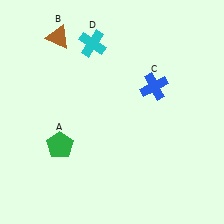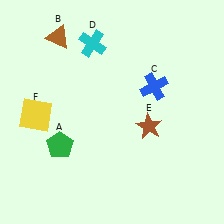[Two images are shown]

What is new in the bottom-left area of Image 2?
A yellow square (F) was added in the bottom-left area of Image 2.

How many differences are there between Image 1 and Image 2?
There are 2 differences between the two images.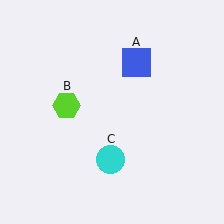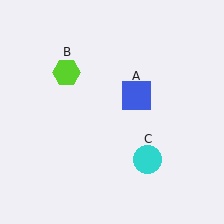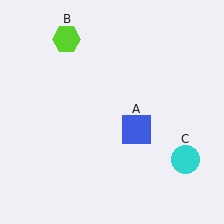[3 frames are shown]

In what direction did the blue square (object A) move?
The blue square (object A) moved down.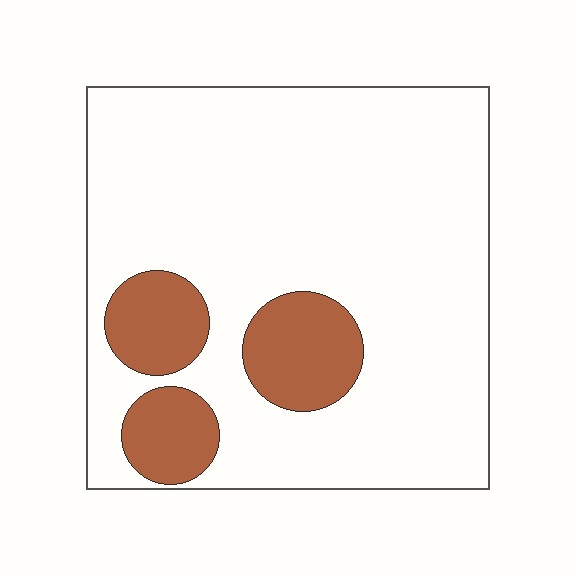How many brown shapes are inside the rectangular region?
3.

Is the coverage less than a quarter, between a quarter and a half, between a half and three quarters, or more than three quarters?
Less than a quarter.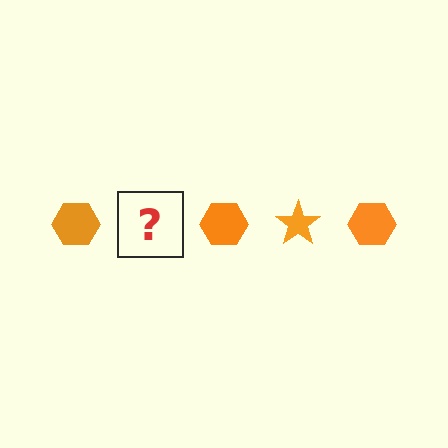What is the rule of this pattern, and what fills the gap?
The rule is that the pattern cycles through hexagon, star shapes in orange. The gap should be filled with an orange star.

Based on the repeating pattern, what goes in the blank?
The blank should be an orange star.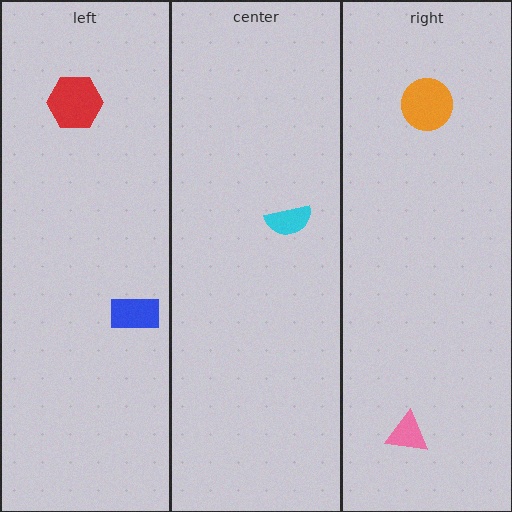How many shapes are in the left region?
2.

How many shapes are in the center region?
1.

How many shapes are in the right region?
2.